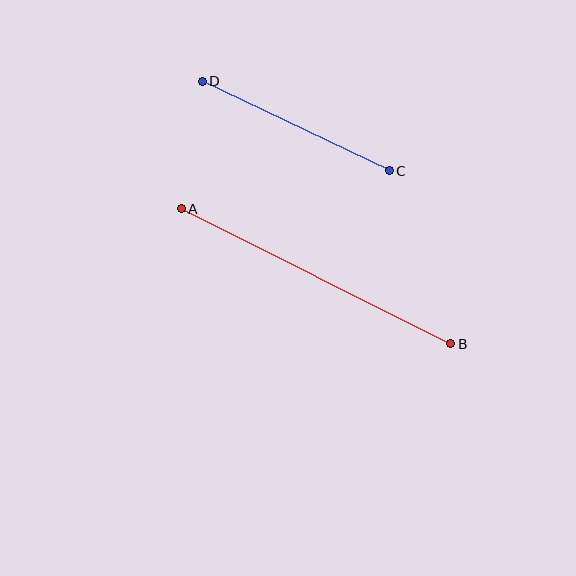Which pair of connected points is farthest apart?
Points A and B are farthest apart.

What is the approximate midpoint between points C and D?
The midpoint is at approximately (296, 126) pixels.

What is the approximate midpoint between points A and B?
The midpoint is at approximately (316, 276) pixels.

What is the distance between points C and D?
The distance is approximately 207 pixels.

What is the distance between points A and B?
The distance is approximately 301 pixels.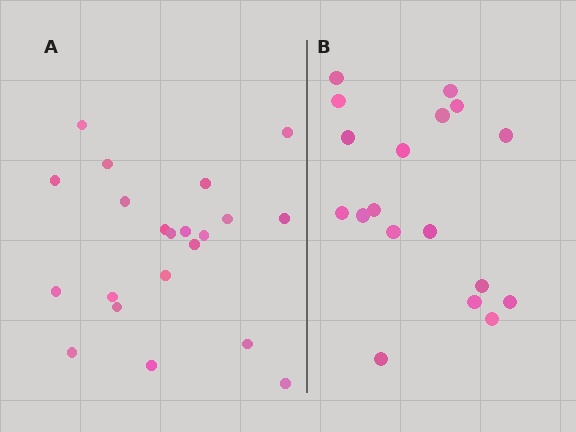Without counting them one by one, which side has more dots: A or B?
Region A (the left region) has more dots.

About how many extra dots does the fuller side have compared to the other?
Region A has just a few more — roughly 2 or 3 more dots than region B.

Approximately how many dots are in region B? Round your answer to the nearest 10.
About 20 dots. (The exact count is 18, which rounds to 20.)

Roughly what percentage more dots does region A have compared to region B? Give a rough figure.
About 15% more.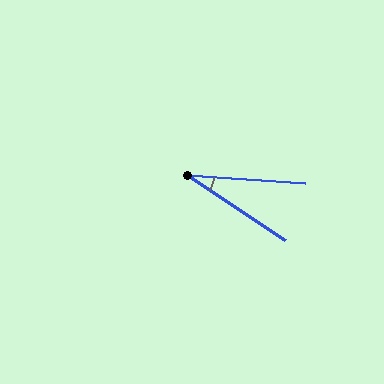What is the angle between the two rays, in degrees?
Approximately 30 degrees.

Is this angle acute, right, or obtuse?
It is acute.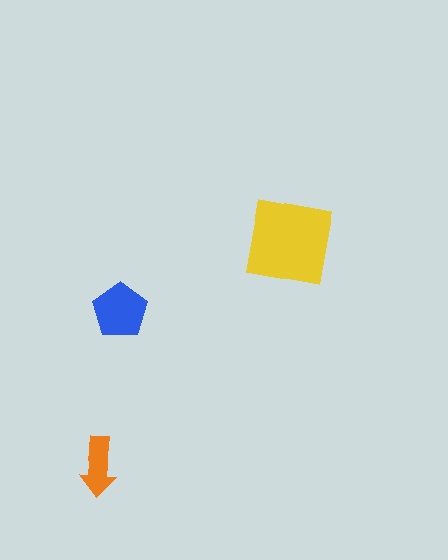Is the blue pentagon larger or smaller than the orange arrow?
Larger.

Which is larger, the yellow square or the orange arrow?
The yellow square.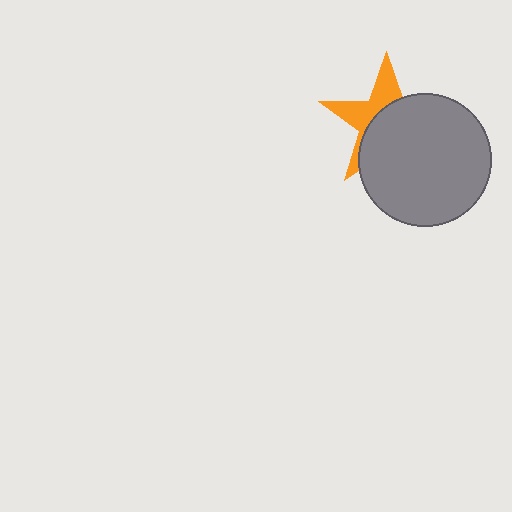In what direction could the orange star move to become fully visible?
The orange star could move toward the upper-left. That would shift it out from behind the gray circle entirely.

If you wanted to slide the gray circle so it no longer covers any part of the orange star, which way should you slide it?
Slide it toward the lower-right — that is the most direct way to separate the two shapes.